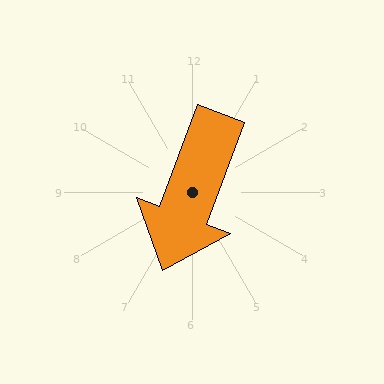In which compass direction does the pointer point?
South.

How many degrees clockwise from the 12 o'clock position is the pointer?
Approximately 200 degrees.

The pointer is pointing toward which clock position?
Roughly 7 o'clock.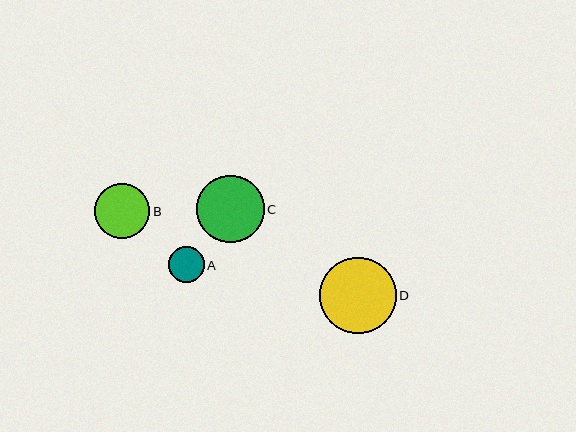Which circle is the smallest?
Circle A is the smallest with a size of approximately 36 pixels.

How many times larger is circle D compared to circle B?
Circle D is approximately 1.4 times the size of circle B.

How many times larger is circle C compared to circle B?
Circle C is approximately 1.2 times the size of circle B.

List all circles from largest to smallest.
From largest to smallest: D, C, B, A.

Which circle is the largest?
Circle D is the largest with a size of approximately 77 pixels.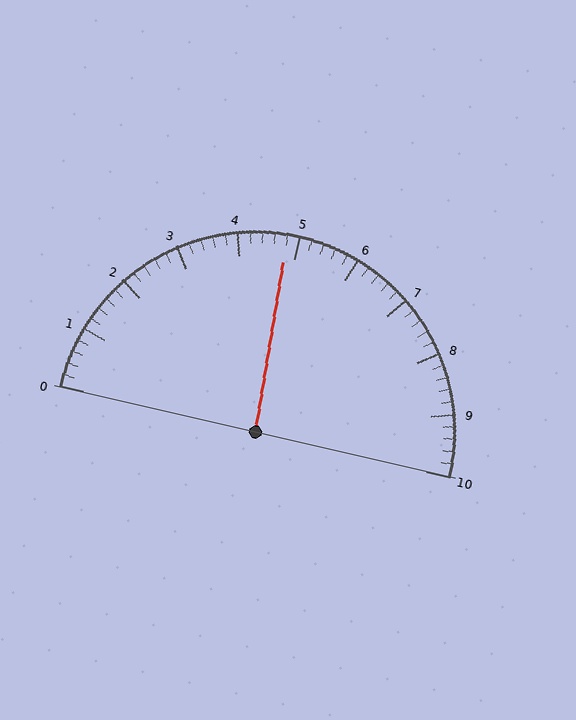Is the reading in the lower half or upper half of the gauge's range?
The reading is in the lower half of the range (0 to 10).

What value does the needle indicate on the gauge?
The needle indicates approximately 4.8.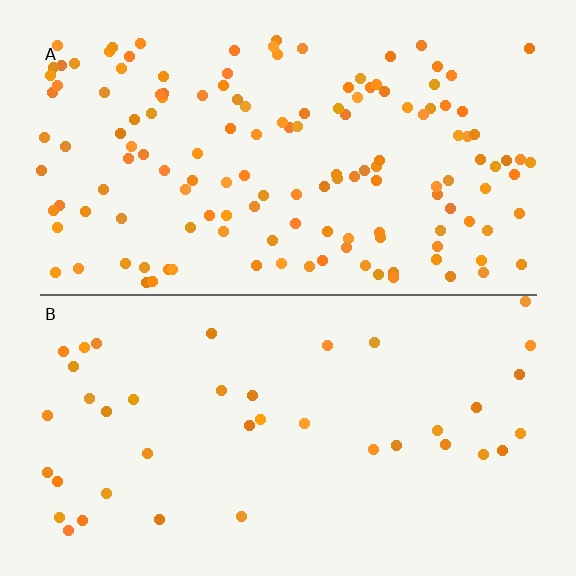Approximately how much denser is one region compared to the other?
Approximately 3.5× — region A over region B.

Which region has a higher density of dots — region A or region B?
A (the top).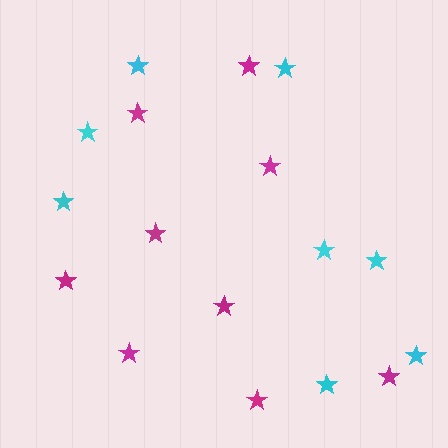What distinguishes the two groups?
There are 2 groups: one group of magenta stars (9) and one group of cyan stars (8).